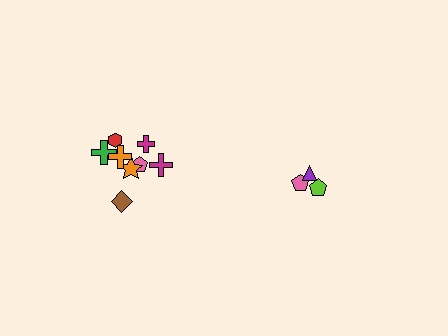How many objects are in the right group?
There are 3 objects.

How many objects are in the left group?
There are 8 objects.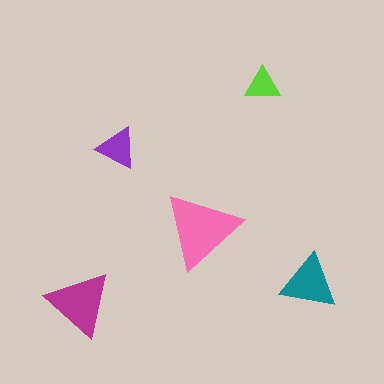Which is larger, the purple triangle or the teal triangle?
The teal one.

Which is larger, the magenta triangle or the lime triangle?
The magenta one.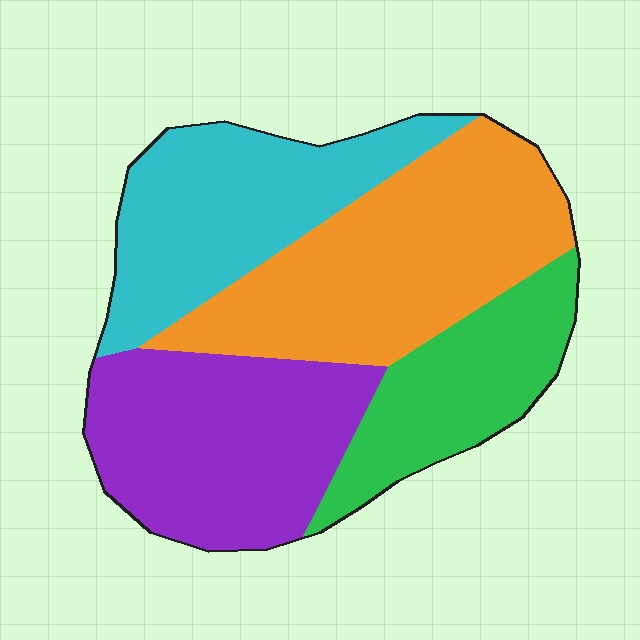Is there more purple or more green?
Purple.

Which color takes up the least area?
Green, at roughly 15%.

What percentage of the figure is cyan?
Cyan takes up about one quarter (1/4) of the figure.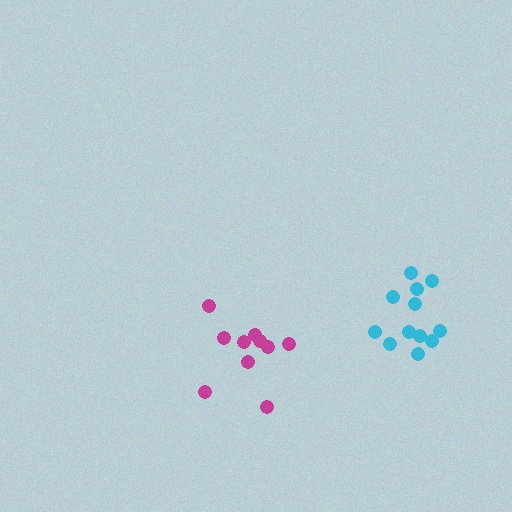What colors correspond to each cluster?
The clusters are colored: cyan, magenta.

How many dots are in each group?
Group 1: 12 dots, Group 2: 10 dots (22 total).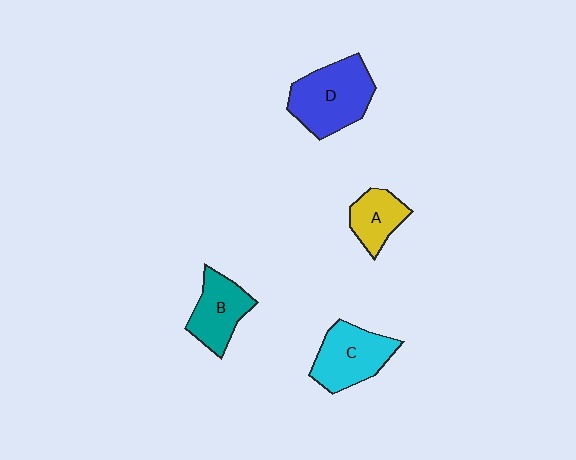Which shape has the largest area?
Shape D (blue).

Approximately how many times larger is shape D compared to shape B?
Approximately 1.4 times.